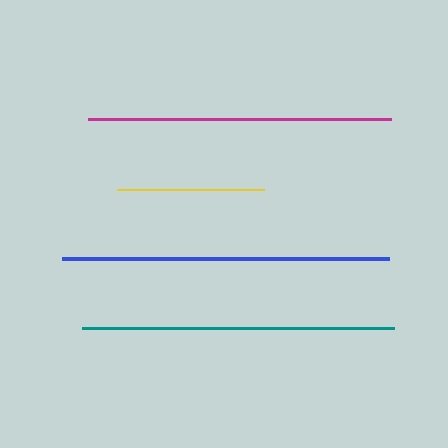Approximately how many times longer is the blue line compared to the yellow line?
The blue line is approximately 2.2 times the length of the yellow line.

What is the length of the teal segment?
The teal segment is approximately 313 pixels long.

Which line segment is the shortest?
The yellow line is the shortest at approximately 147 pixels.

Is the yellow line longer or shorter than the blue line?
The blue line is longer than the yellow line.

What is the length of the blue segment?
The blue segment is approximately 327 pixels long.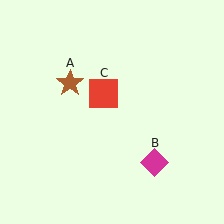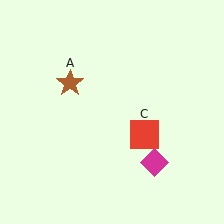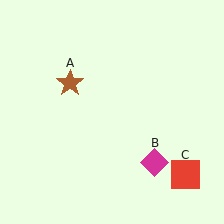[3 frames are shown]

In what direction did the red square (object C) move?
The red square (object C) moved down and to the right.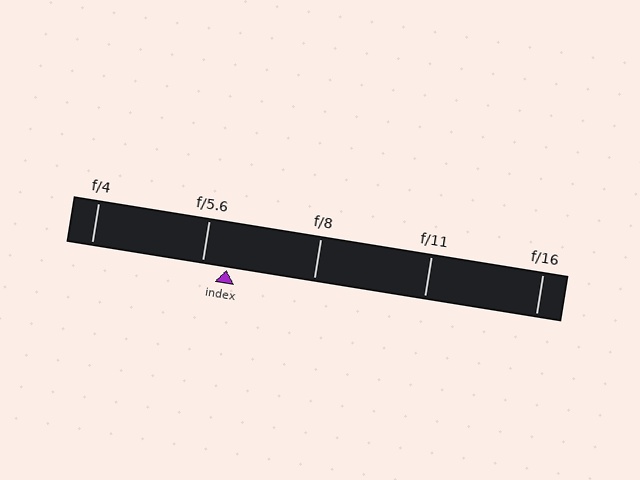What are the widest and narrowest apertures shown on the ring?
The widest aperture shown is f/4 and the narrowest is f/16.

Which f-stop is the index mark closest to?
The index mark is closest to f/5.6.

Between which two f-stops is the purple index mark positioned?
The index mark is between f/5.6 and f/8.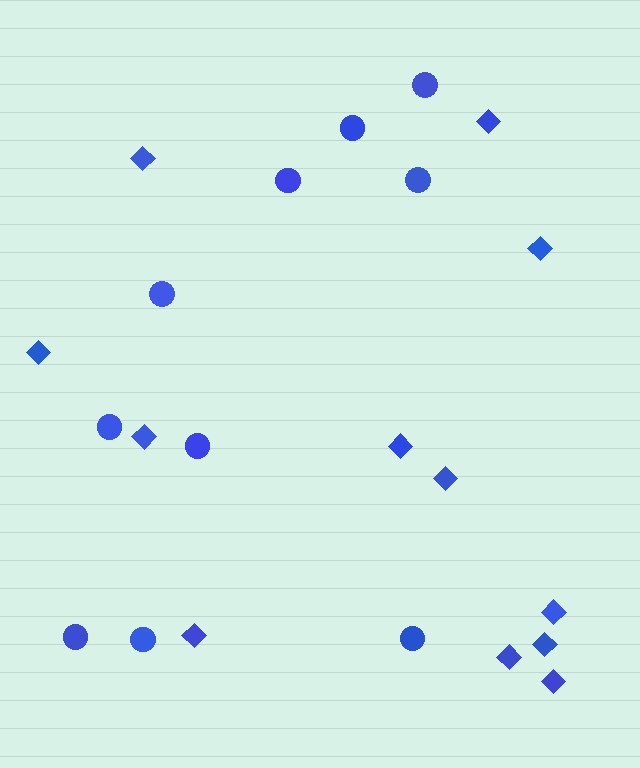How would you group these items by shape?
There are 2 groups: one group of diamonds (12) and one group of circles (10).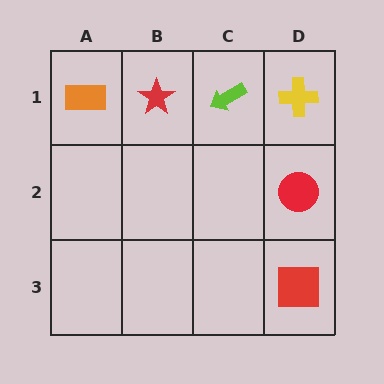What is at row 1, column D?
A yellow cross.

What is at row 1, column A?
An orange rectangle.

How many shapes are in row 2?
1 shape.